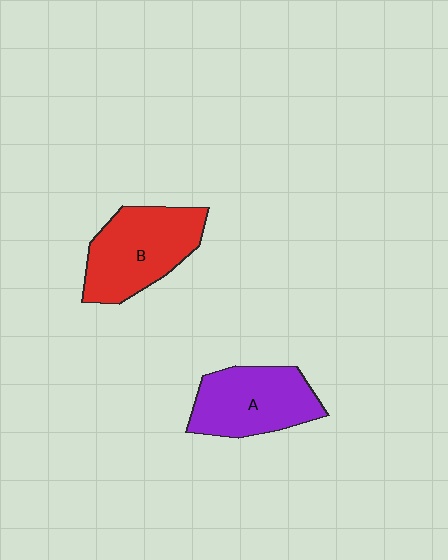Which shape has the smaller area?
Shape A (purple).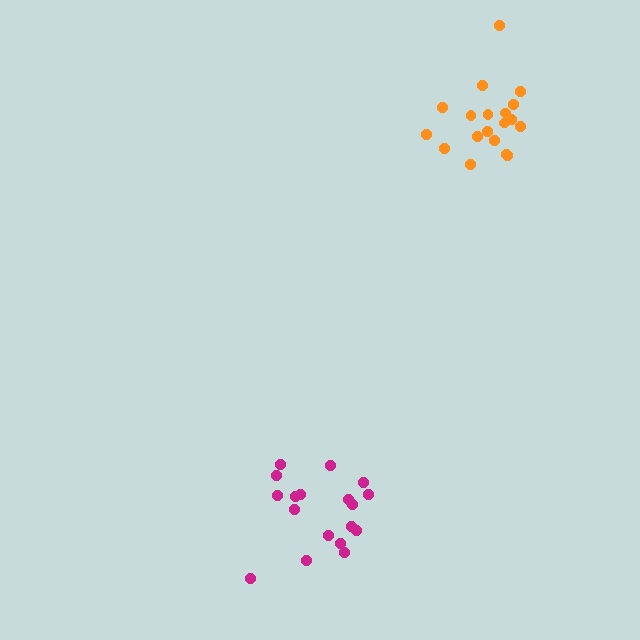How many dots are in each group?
Group 1: 18 dots, Group 2: 19 dots (37 total).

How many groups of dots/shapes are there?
There are 2 groups.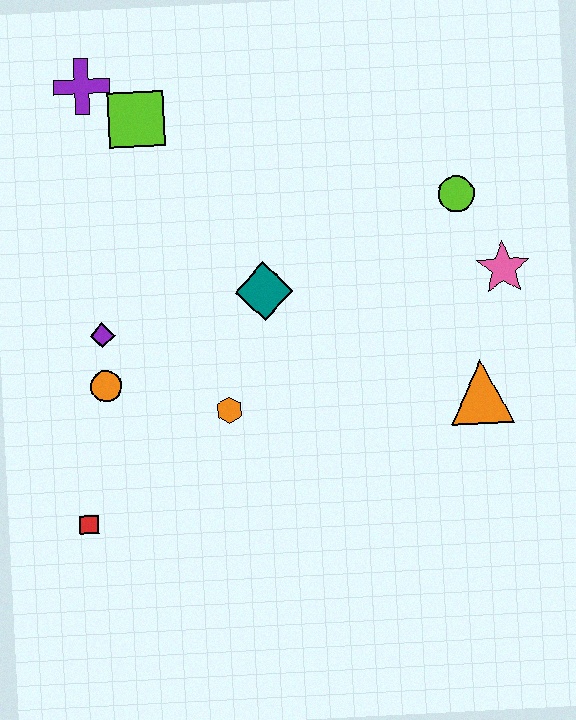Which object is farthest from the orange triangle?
The purple cross is farthest from the orange triangle.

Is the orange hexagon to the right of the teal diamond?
No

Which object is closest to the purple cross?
The lime square is closest to the purple cross.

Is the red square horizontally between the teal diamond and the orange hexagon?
No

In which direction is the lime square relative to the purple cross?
The lime square is to the right of the purple cross.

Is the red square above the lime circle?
No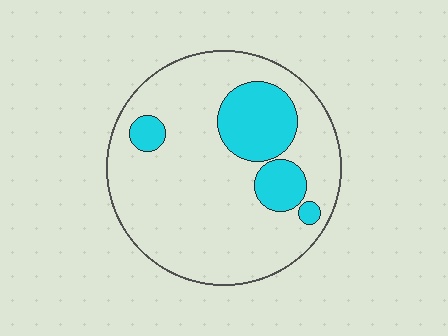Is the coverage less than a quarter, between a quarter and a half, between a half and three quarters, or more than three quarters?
Less than a quarter.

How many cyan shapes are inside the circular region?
4.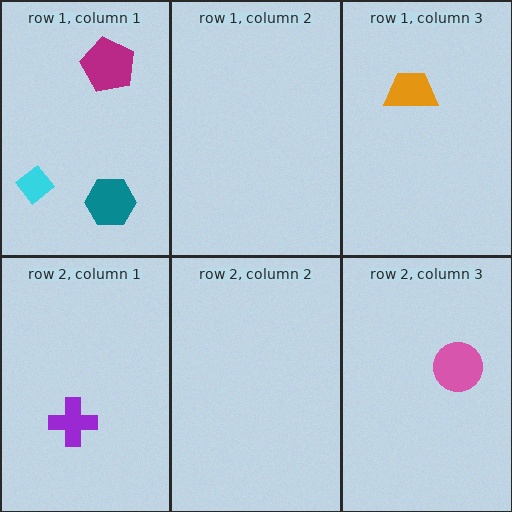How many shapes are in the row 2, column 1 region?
1.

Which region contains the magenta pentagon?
The row 1, column 1 region.